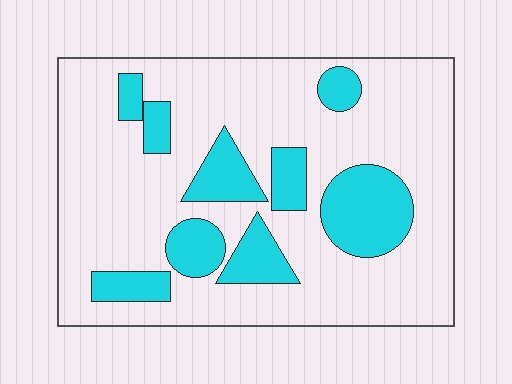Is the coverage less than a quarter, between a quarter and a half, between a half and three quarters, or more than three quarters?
Less than a quarter.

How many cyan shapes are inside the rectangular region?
9.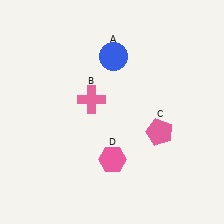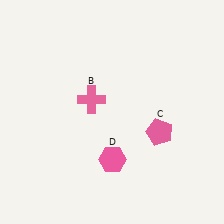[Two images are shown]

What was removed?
The blue circle (A) was removed in Image 2.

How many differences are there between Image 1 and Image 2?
There is 1 difference between the two images.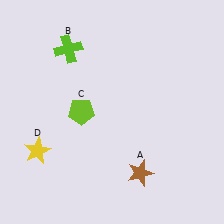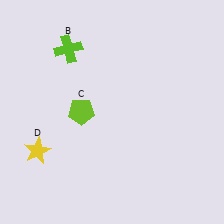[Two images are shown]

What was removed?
The brown star (A) was removed in Image 2.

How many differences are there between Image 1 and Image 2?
There is 1 difference between the two images.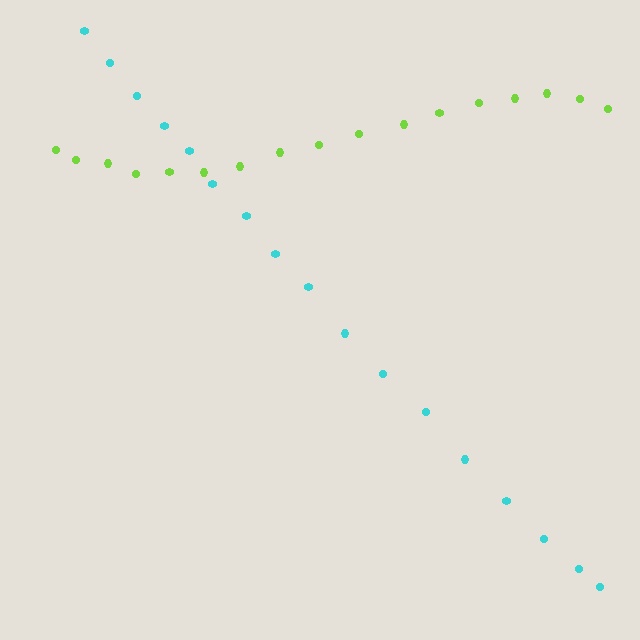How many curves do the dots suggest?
There are 2 distinct paths.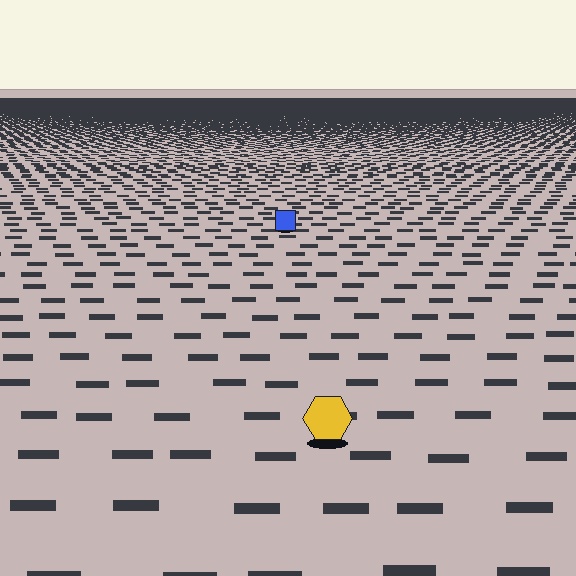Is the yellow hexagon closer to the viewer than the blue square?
Yes. The yellow hexagon is closer — you can tell from the texture gradient: the ground texture is coarser near it.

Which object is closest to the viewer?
The yellow hexagon is closest. The texture marks near it are larger and more spread out.